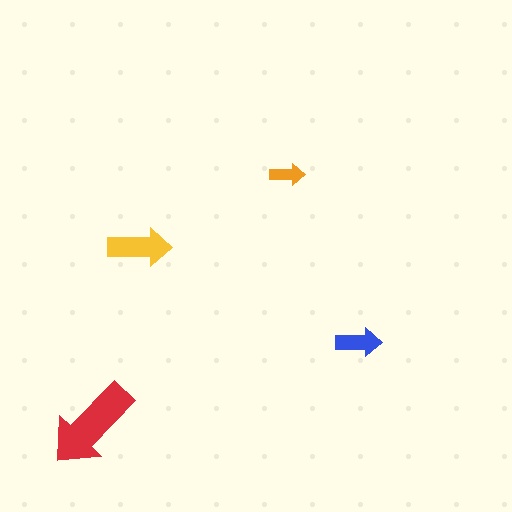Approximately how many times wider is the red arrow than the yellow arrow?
About 1.5 times wider.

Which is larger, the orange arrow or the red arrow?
The red one.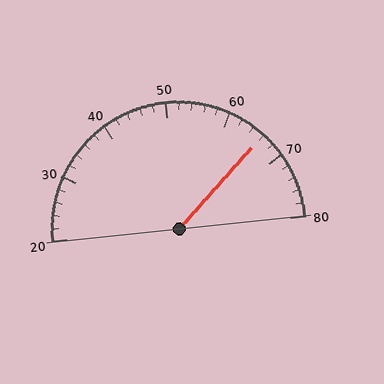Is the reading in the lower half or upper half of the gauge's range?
The reading is in the upper half of the range (20 to 80).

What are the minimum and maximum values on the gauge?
The gauge ranges from 20 to 80.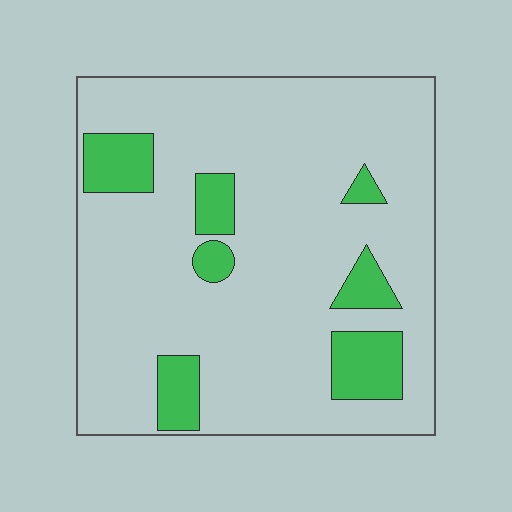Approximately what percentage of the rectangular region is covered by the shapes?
Approximately 15%.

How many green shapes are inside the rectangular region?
7.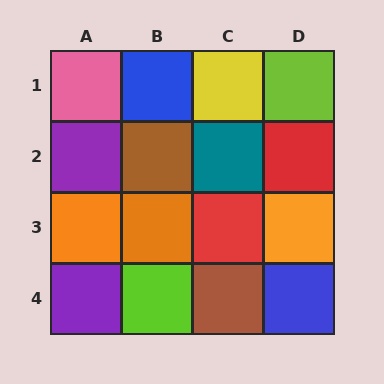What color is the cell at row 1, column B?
Blue.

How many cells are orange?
3 cells are orange.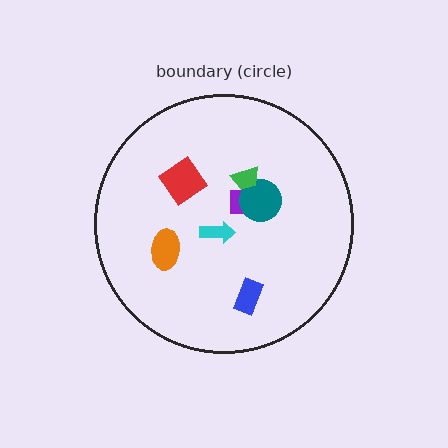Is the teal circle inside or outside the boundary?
Inside.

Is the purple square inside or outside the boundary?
Inside.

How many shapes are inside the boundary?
7 inside, 0 outside.